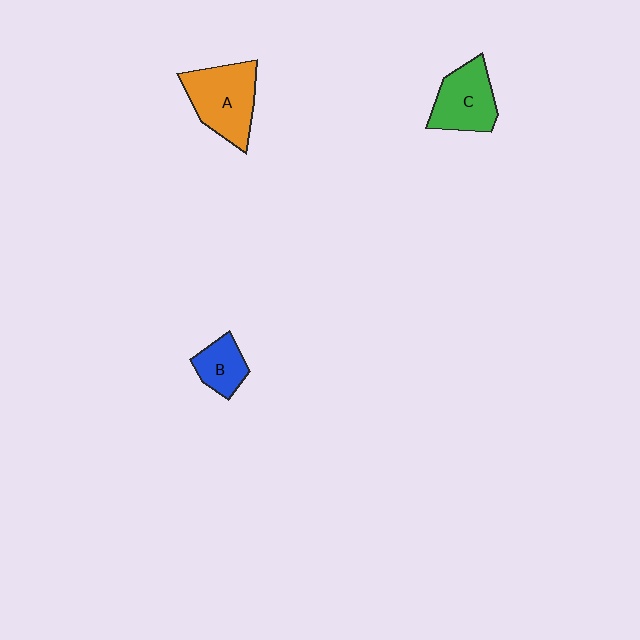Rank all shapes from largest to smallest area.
From largest to smallest: A (orange), C (green), B (blue).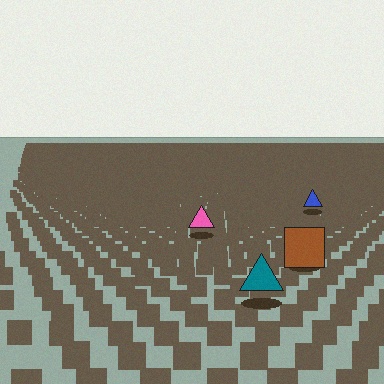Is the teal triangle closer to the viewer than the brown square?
Yes. The teal triangle is closer — you can tell from the texture gradient: the ground texture is coarser near it.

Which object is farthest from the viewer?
The blue triangle is farthest from the viewer. It appears smaller and the ground texture around it is denser.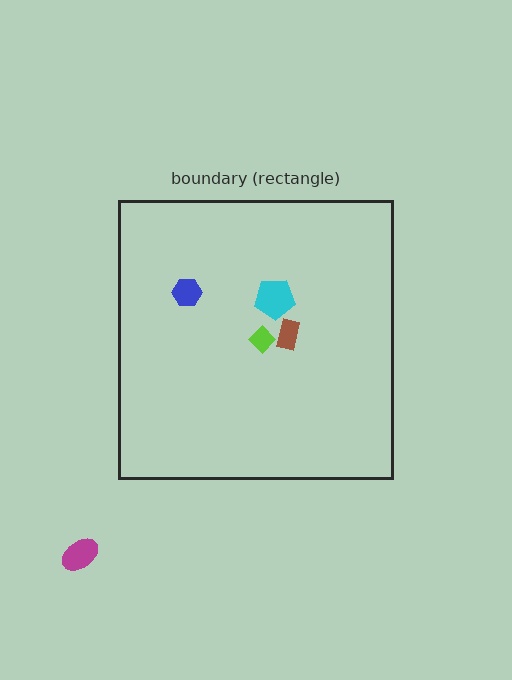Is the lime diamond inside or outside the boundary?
Inside.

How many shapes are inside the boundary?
4 inside, 1 outside.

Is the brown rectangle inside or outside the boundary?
Inside.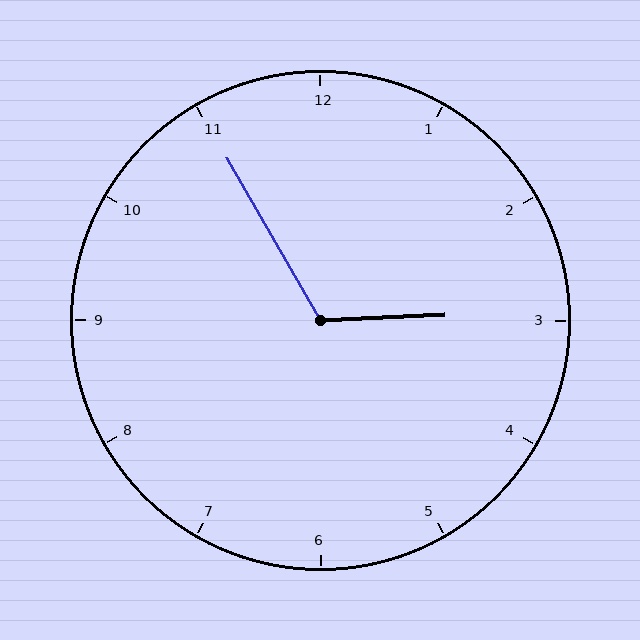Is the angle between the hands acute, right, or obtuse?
It is obtuse.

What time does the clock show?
2:55.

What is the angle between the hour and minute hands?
Approximately 118 degrees.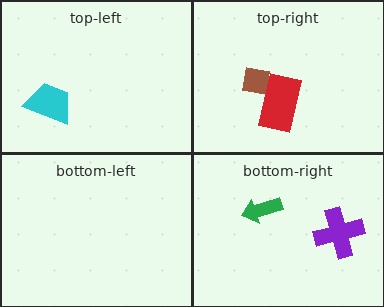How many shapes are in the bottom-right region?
2.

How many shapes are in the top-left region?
1.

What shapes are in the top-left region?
The cyan trapezoid.